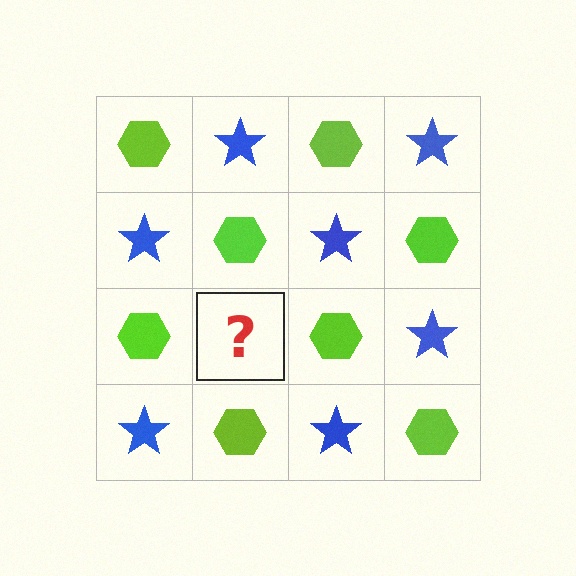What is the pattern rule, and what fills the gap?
The rule is that it alternates lime hexagon and blue star in a checkerboard pattern. The gap should be filled with a blue star.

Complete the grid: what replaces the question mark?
The question mark should be replaced with a blue star.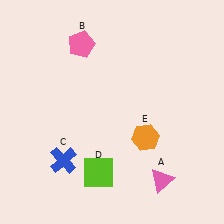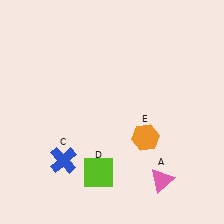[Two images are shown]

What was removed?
The pink pentagon (B) was removed in Image 2.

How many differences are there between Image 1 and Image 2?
There is 1 difference between the two images.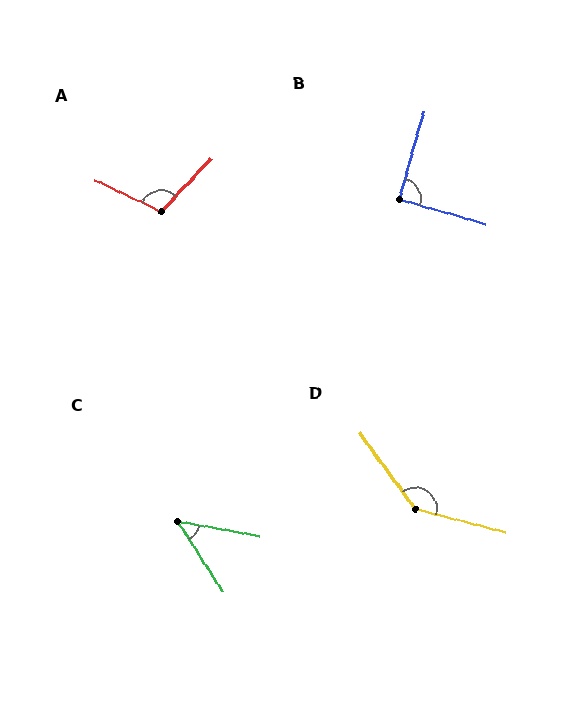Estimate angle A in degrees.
Approximately 108 degrees.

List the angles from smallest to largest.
C (46°), B (90°), A (108°), D (141°).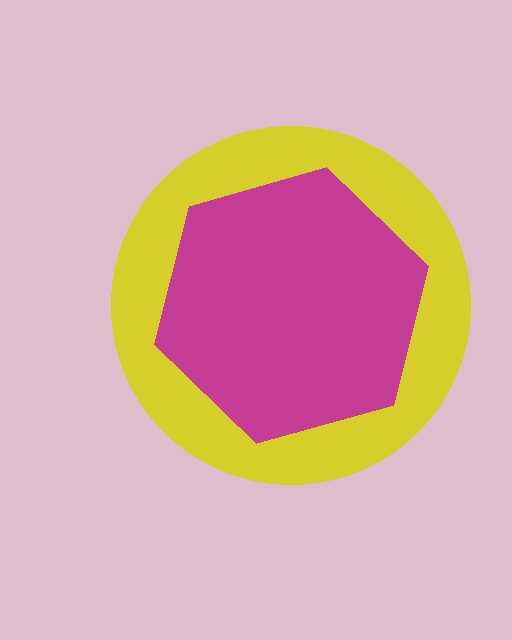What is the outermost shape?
The yellow circle.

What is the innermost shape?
The magenta hexagon.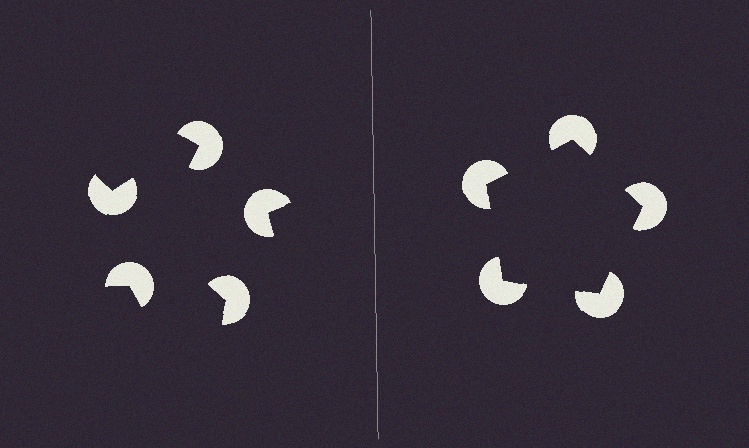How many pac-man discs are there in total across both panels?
10 — 5 on each side.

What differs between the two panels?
The pac-man discs are positioned identically on both sides; only the wedge orientations differ. On the right they align to a pentagon; on the left they are misaligned.